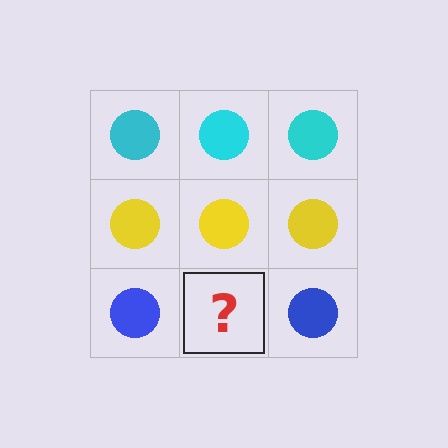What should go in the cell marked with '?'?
The missing cell should contain a blue circle.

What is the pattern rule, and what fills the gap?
The rule is that each row has a consistent color. The gap should be filled with a blue circle.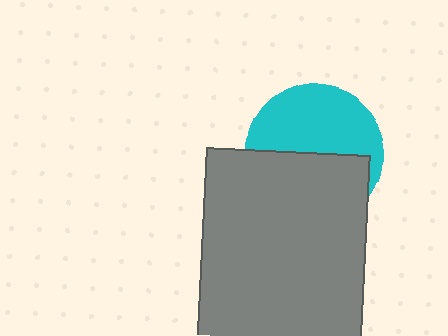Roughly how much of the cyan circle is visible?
About half of it is visible (roughly 51%).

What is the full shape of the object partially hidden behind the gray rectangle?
The partially hidden object is a cyan circle.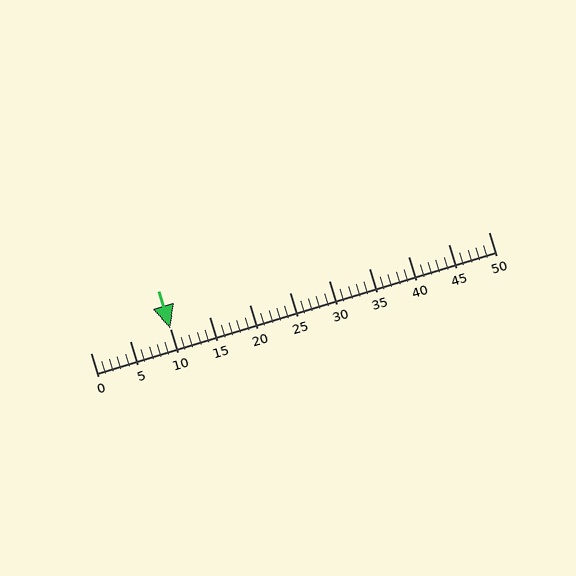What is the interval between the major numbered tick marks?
The major tick marks are spaced 5 units apart.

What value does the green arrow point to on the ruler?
The green arrow points to approximately 10.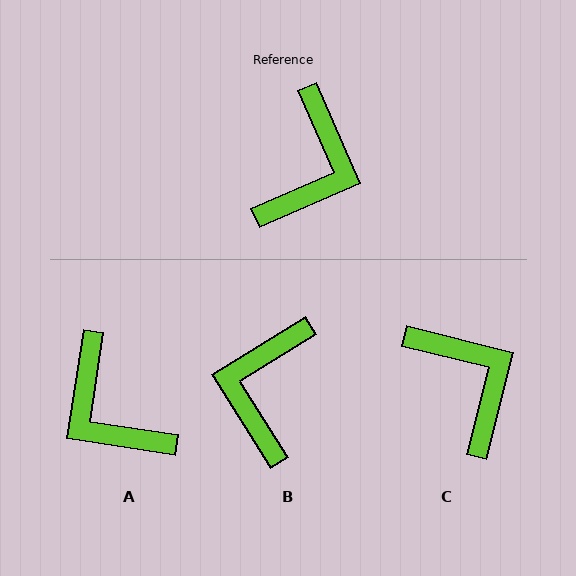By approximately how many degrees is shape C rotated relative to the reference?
Approximately 52 degrees counter-clockwise.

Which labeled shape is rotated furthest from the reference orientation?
B, about 171 degrees away.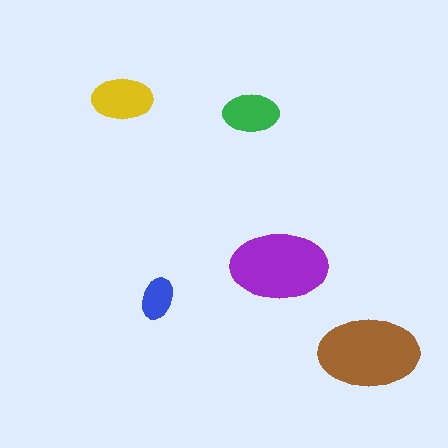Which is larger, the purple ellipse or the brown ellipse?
The brown one.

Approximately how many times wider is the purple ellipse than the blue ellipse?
About 2.5 times wider.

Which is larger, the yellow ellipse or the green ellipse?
The yellow one.